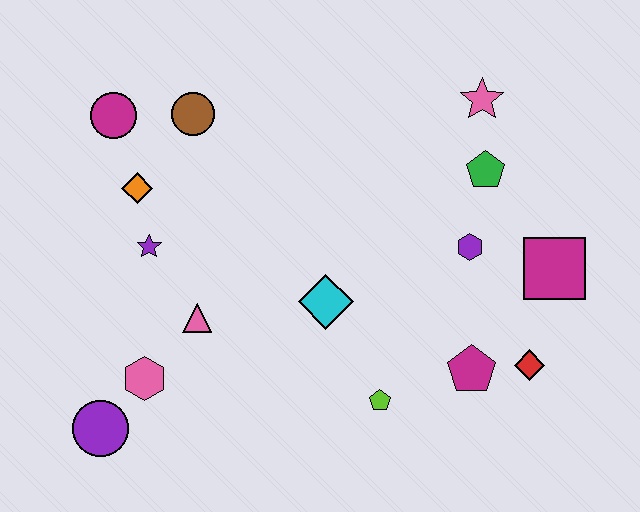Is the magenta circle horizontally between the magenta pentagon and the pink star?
No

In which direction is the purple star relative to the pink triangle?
The purple star is above the pink triangle.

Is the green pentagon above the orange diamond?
Yes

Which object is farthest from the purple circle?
The pink star is farthest from the purple circle.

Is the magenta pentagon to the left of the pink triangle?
No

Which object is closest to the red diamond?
The magenta pentagon is closest to the red diamond.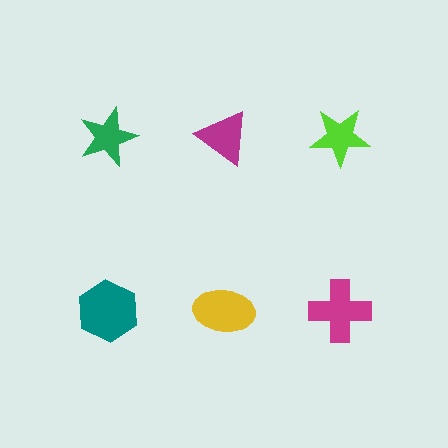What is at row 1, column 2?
A magenta triangle.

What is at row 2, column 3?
A magenta cross.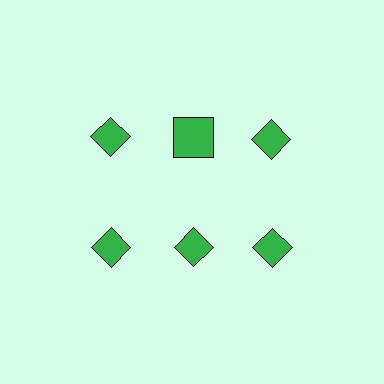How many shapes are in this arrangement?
There are 6 shapes arranged in a grid pattern.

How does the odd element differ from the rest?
It has a different shape: square instead of diamond.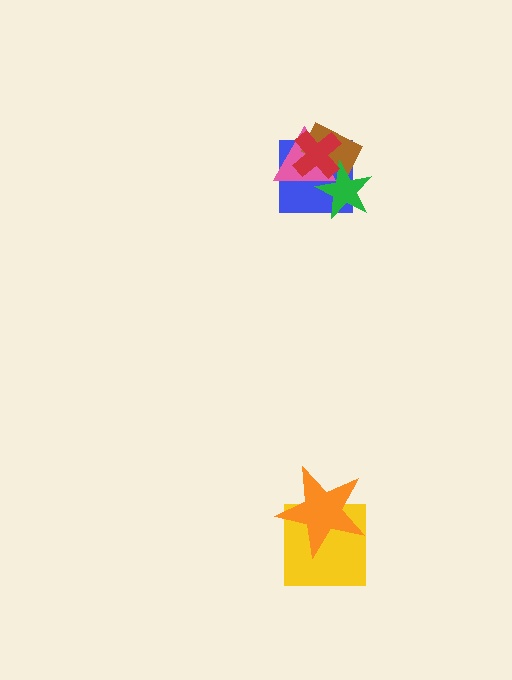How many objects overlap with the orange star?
1 object overlaps with the orange star.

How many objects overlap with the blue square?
4 objects overlap with the blue square.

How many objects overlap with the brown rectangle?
4 objects overlap with the brown rectangle.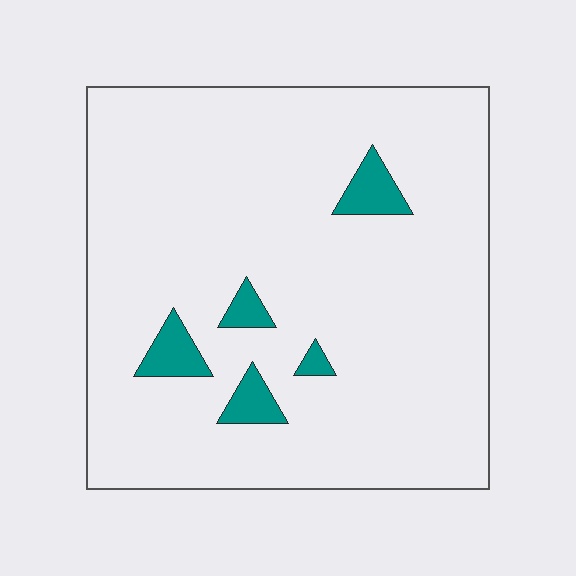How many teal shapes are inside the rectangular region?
5.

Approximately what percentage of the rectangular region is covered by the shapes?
Approximately 5%.